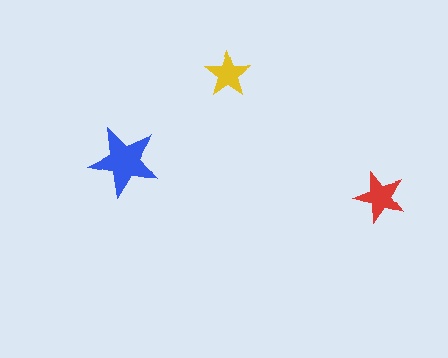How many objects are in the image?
There are 3 objects in the image.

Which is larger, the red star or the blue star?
The blue one.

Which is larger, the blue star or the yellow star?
The blue one.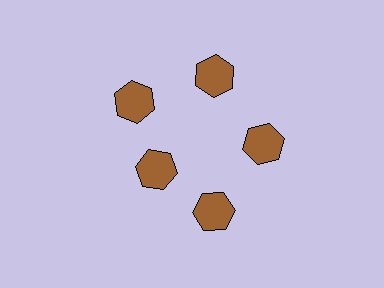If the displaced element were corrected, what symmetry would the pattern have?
It would have 5-fold rotational symmetry — the pattern would map onto itself every 72 degrees.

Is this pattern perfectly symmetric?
No. The 5 brown hexagons are arranged in a ring, but one element near the 8 o'clock position is pulled inward toward the center, breaking the 5-fold rotational symmetry.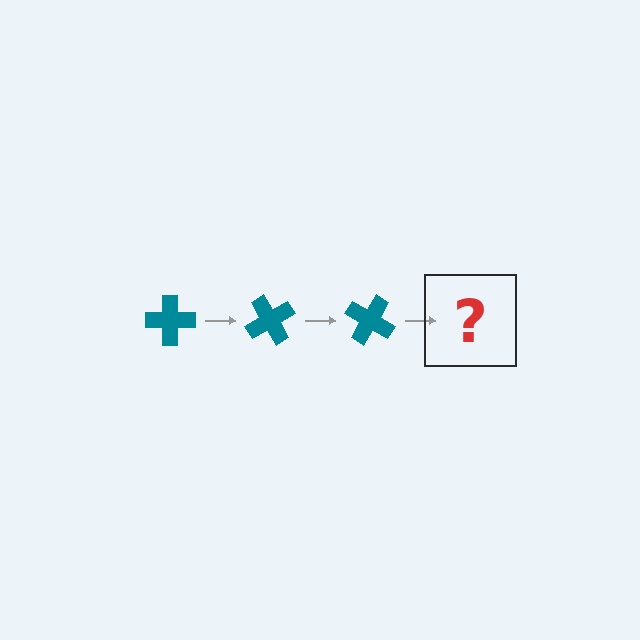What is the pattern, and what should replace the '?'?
The pattern is that the cross rotates 60 degrees each step. The '?' should be a teal cross rotated 180 degrees.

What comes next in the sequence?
The next element should be a teal cross rotated 180 degrees.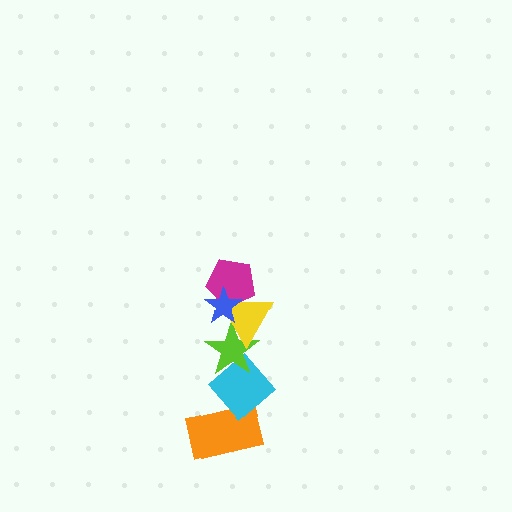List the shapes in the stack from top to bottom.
From top to bottom: the blue star, the magenta pentagon, the yellow triangle, the lime star, the cyan diamond, the orange rectangle.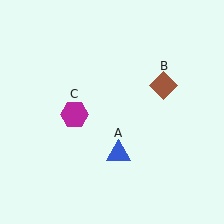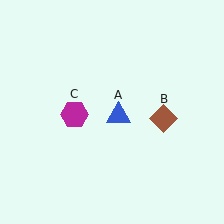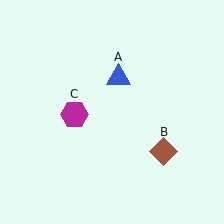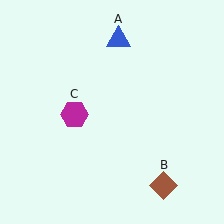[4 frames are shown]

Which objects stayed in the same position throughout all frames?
Magenta hexagon (object C) remained stationary.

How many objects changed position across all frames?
2 objects changed position: blue triangle (object A), brown diamond (object B).